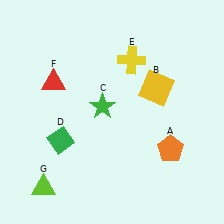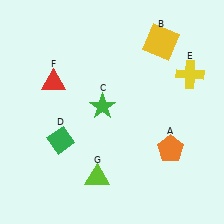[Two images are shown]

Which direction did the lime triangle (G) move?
The lime triangle (G) moved right.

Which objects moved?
The objects that moved are: the yellow square (B), the yellow cross (E), the lime triangle (G).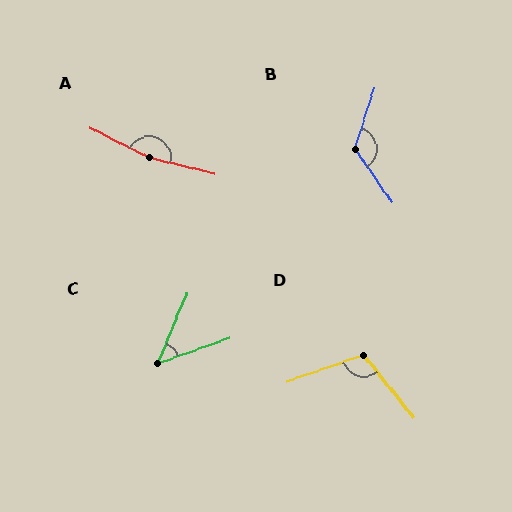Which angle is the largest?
A, at approximately 166 degrees.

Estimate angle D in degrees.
Approximately 109 degrees.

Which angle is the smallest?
C, at approximately 48 degrees.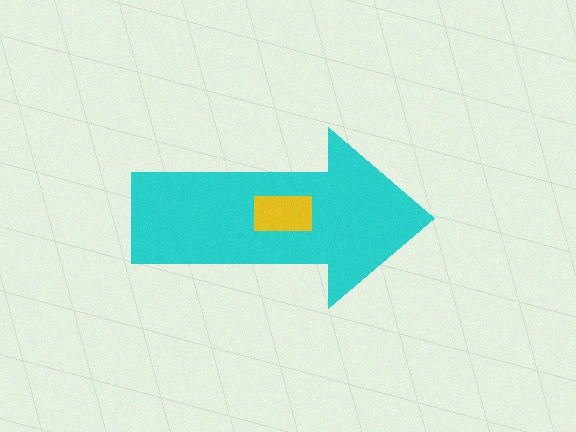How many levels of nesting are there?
2.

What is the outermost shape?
The cyan arrow.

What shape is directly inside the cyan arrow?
The yellow rectangle.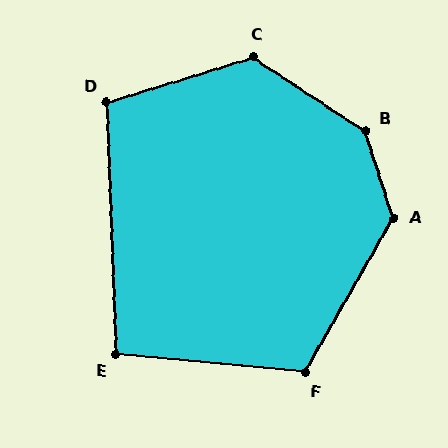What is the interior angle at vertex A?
Approximately 133 degrees (obtuse).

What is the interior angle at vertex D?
Approximately 105 degrees (obtuse).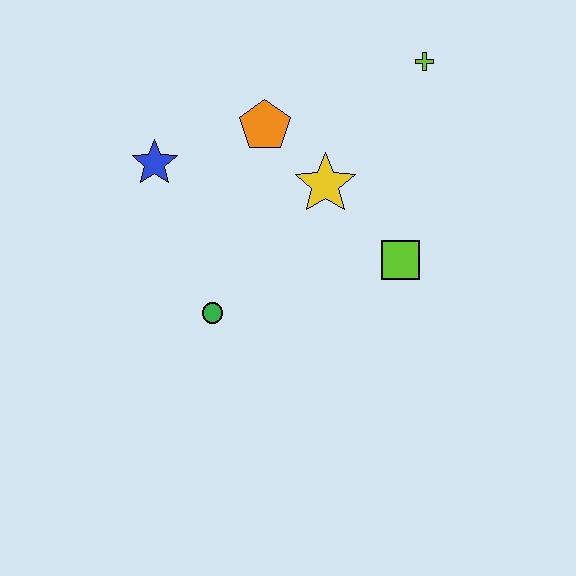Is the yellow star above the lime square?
Yes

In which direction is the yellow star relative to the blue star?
The yellow star is to the right of the blue star.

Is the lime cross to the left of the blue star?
No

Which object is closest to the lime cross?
The yellow star is closest to the lime cross.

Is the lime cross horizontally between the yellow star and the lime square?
No